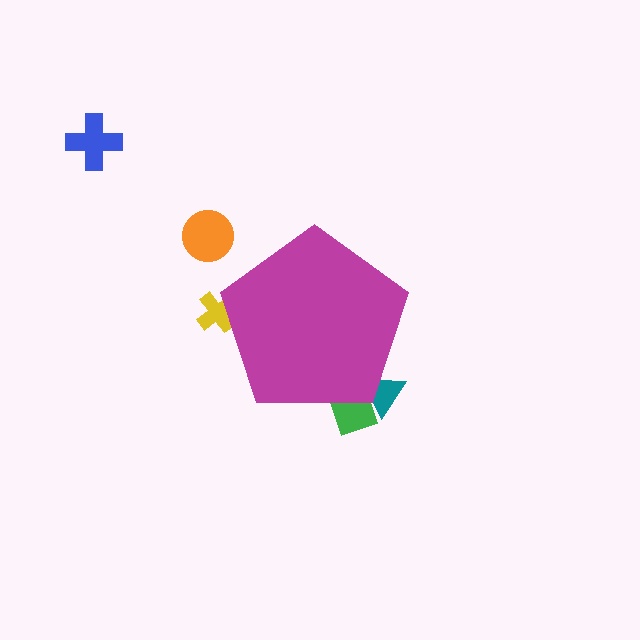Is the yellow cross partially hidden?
Yes, the yellow cross is partially hidden behind the magenta pentagon.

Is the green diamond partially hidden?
Yes, the green diamond is partially hidden behind the magenta pentagon.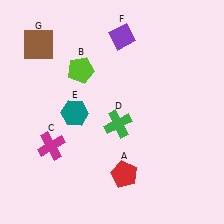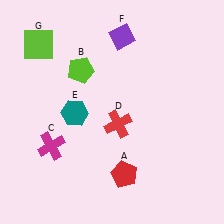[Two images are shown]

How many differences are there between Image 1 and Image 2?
There are 2 differences between the two images.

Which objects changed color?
D changed from green to red. G changed from brown to lime.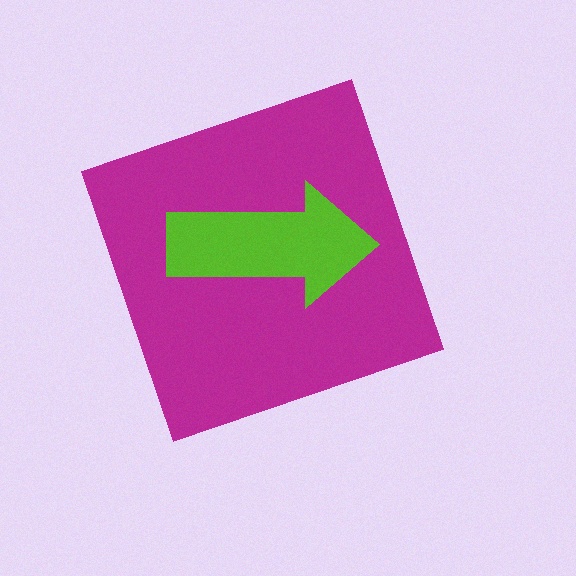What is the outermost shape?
The magenta diamond.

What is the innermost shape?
The lime arrow.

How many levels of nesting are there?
2.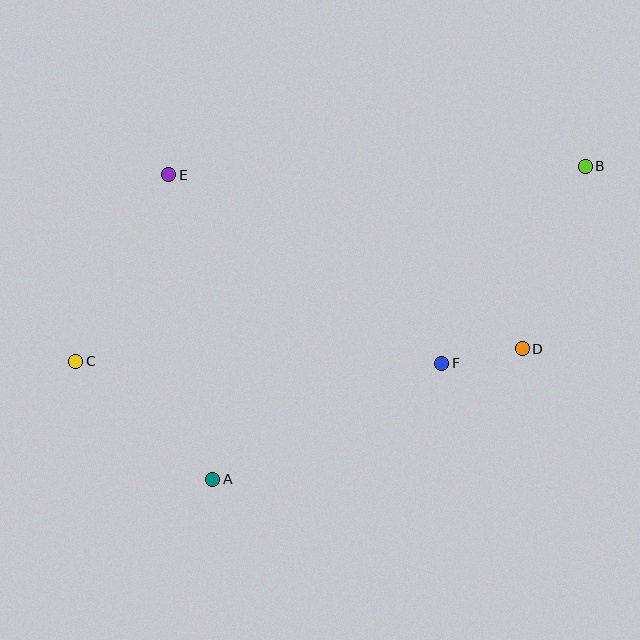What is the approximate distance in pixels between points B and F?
The distance between B and F is approximately 244 pixels.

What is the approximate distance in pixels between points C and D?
The distance between C and D is approximately 447 pixels.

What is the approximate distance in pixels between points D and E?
The distance between D and E is approximately 394 pixels.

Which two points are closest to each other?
Points D and F are closest to each other.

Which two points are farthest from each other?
Points B and C are farthest from each other.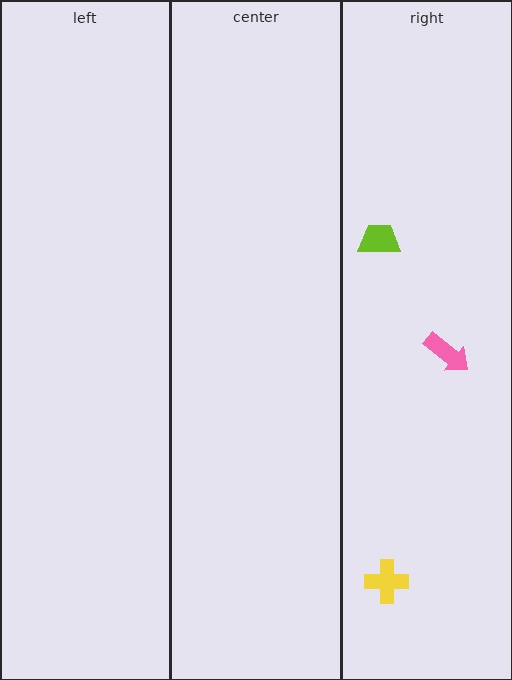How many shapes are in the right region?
3.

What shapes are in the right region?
The yellow cross, the pink arrow, the lime trapezoid.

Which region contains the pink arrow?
The right region.